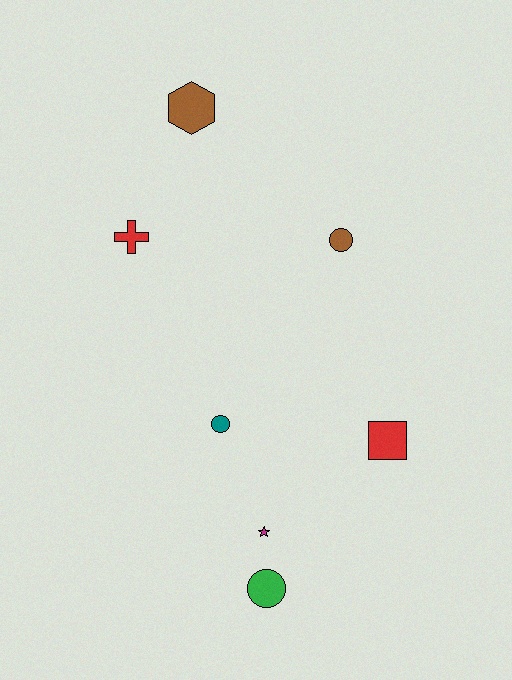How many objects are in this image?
There are 7 objects.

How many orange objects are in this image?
There are no orange objects.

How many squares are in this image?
There is 1 square.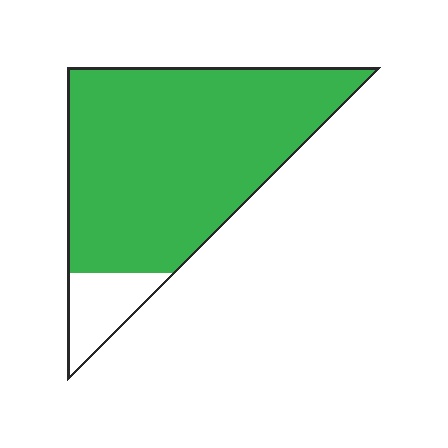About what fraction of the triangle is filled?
About seven eighths (7/8).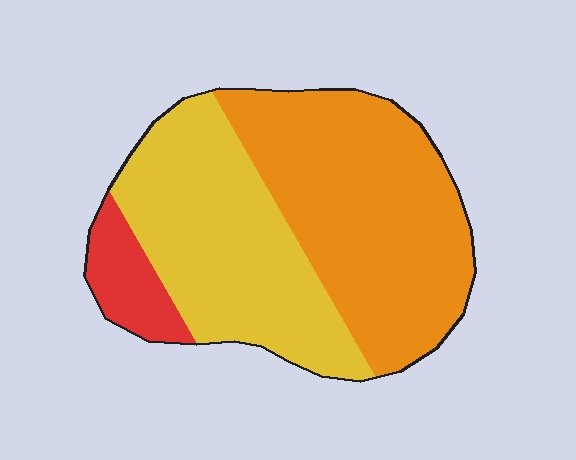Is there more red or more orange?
Orange.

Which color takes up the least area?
Red, at roughly 10%.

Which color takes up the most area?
Orange, at roughly 50%.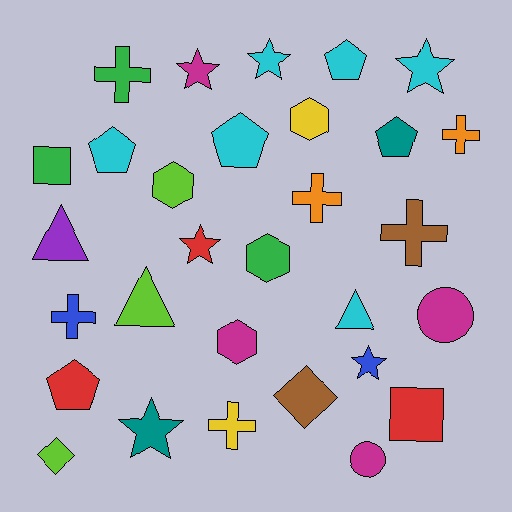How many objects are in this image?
There are 30 objects.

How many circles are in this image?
There are 2 circles.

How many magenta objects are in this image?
There are 4 magenta objects.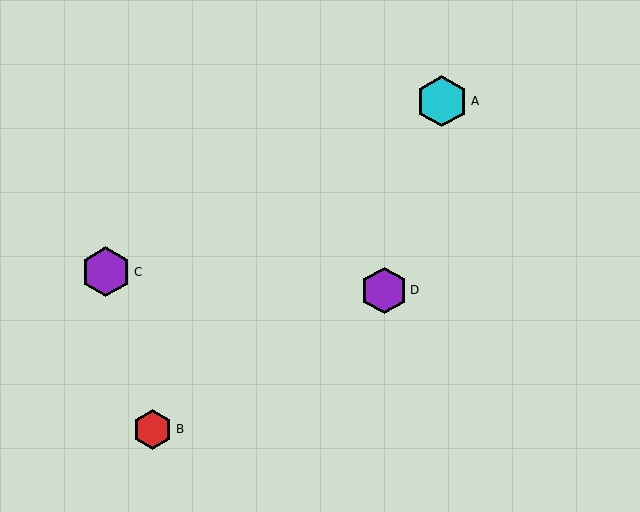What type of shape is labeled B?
Shape B is a red hexagon.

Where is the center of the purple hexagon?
The center of the purple hexagon is at (384, 290).